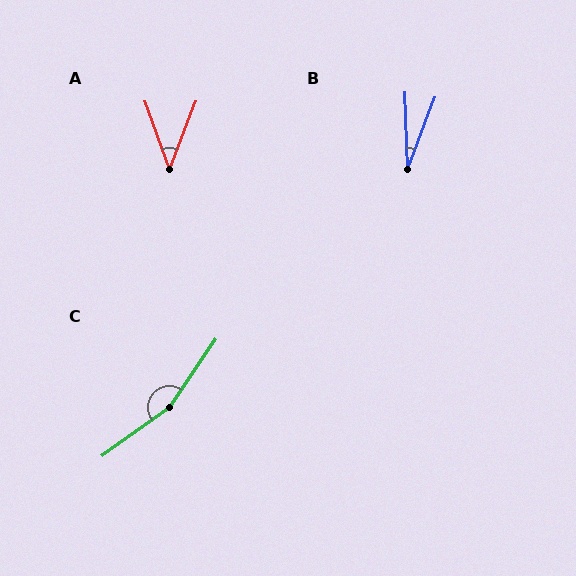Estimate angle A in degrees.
Approximately 41 degrees.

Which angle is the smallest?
B, at approximately 23 degrees.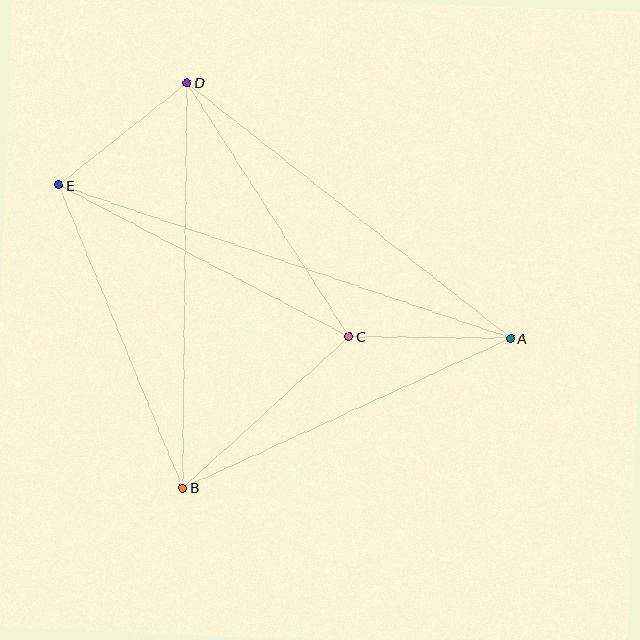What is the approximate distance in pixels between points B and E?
The distance between B and E is approximately 327 pixels.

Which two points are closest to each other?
Points A and C are closest to each other.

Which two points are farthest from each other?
Points A and E are farthest from each other.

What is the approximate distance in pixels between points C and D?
The distance between C and D is approximately 301 pixels.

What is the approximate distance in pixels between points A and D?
The distance between A and D is approximately 412 pixels.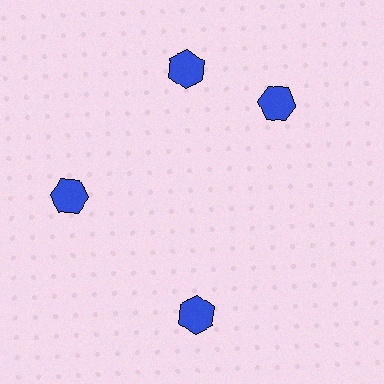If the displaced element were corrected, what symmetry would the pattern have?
It would have 4-fold rotational symmetry — the pattern would map onto itself every 90 degrees.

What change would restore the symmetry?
The symmetry would be restored by rotating it back into even spacing with its neighbors so that all 4 hexagons sit at equal angles and equal distance from the center.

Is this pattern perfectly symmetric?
No. The 4 blue hexagons are arranged in a ring, but one element near the 3 o'clock position is rotated out of alignment along the ring, breaking the 4-fold rotational symmetry.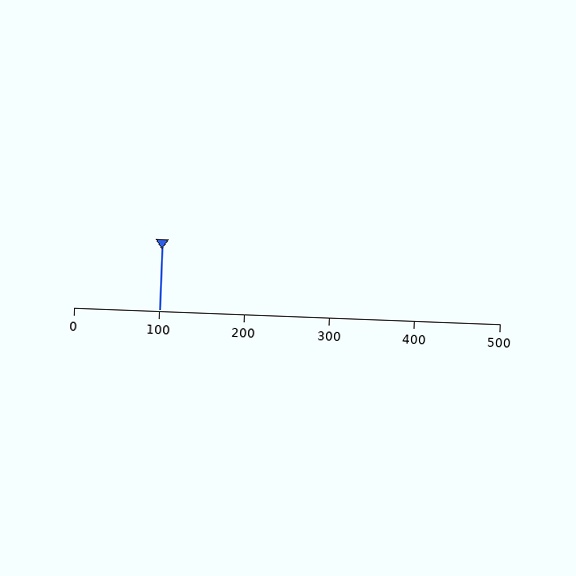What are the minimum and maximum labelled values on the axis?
The axis runs from 0 to 500.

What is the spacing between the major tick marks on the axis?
The major ticks are spaced 100 apart.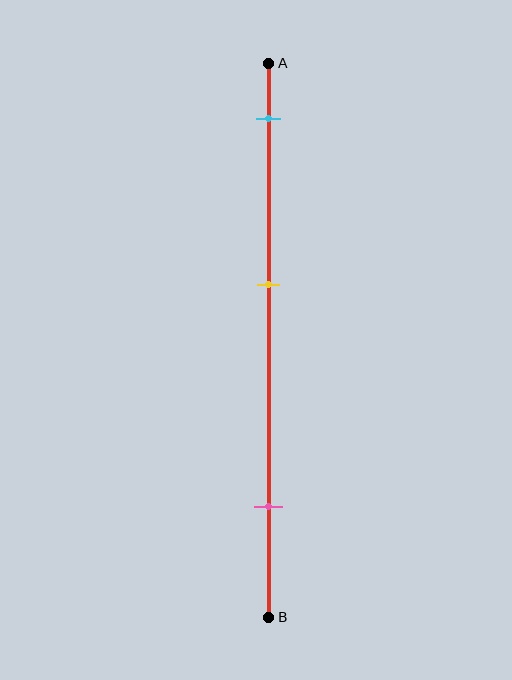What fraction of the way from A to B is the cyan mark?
The cyan mark is approximately 10% (0.1) of the way from A to B.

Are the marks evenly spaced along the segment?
Yes, the marks are approximately evenly spaced.